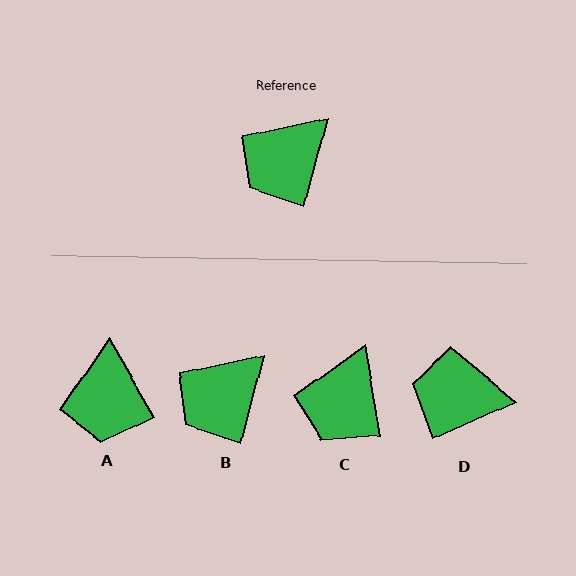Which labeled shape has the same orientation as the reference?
B.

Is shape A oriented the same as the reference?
No, it is off by about 44 degrees.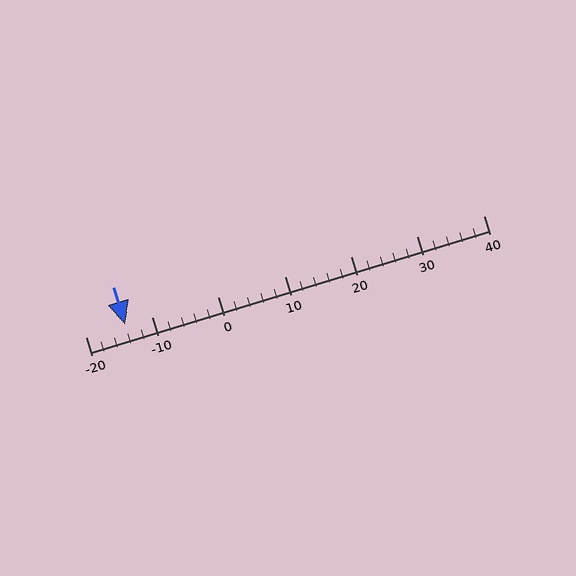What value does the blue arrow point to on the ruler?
The blue arrow points to approximately -14.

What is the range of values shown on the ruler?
The ruler shows values from -20 to 40.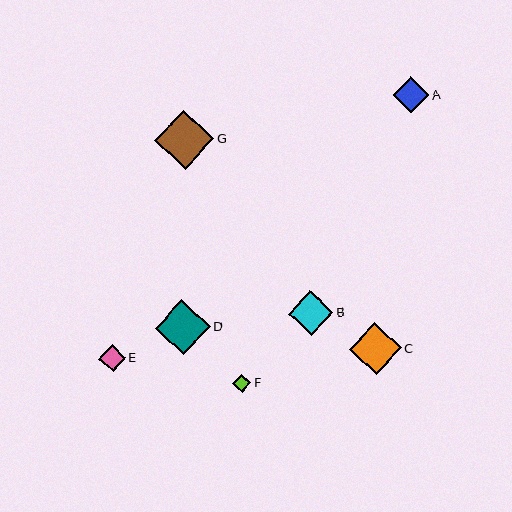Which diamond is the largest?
Diamond G is the largest with a size of approximately 59 pixels.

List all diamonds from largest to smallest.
From largest to smallest: G, D, C, B, A, E, F.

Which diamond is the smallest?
Diamond F is the smallest with a size of approximately 18 pixels.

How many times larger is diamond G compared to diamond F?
Diamond G is approximately 3.2 times the size of diamond F.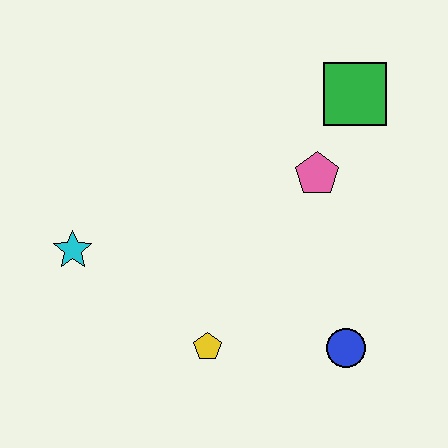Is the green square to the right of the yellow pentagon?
Yes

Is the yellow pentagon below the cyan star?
Yes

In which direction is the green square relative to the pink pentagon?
The green square is above the pink pentagon.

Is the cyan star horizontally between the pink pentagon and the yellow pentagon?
No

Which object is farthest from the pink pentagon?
The cyan star is farthest from the pink pentagon.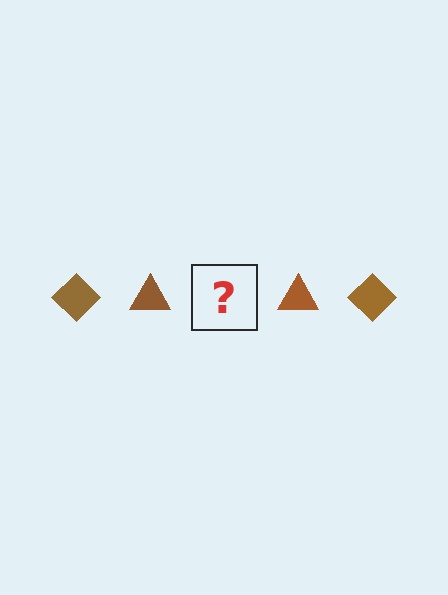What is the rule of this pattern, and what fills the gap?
The rule is that the pattern cycles through diamond, triangle shapes in brown. The gap should be filled with a brown diamond.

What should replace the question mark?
The question mark should be replaced with a brown diamond.